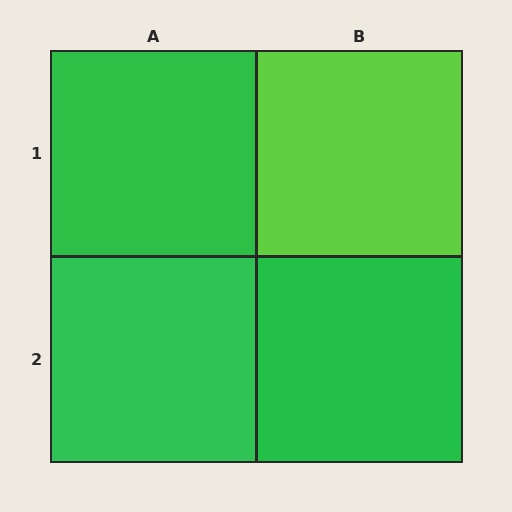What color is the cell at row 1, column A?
Green.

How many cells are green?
3 cells are green.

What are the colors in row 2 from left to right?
Green, green.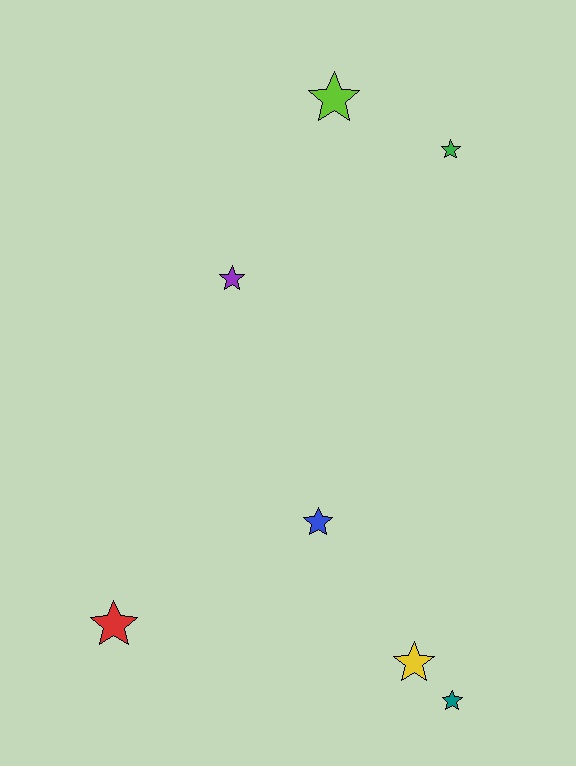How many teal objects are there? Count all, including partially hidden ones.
There is 1 teal object.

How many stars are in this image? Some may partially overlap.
There are 7 stars.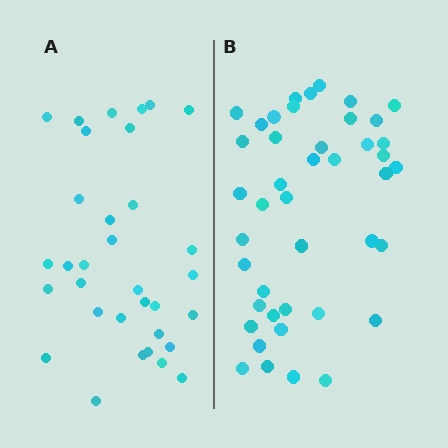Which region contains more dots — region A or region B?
Region B (the right region) has more dots.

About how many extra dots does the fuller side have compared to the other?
Region B has roughly 10 or so more dots than region A.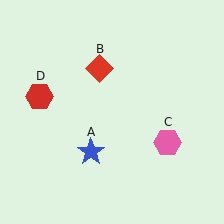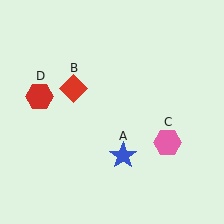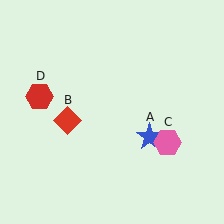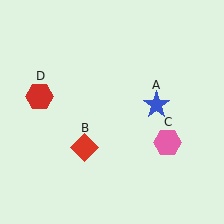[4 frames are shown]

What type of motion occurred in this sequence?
The blue star (object A), red diamond (object B) rotated counterclockwise around the center of the scene.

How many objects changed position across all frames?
2 objects changed position: blue star (object A), red diamond (object B).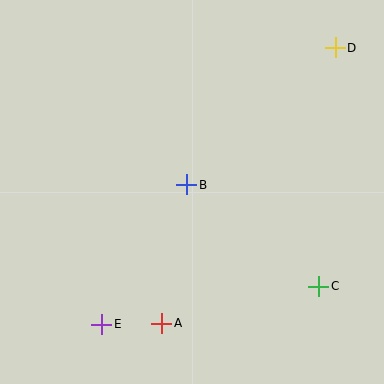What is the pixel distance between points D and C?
The distance between D and C is 239 pixels.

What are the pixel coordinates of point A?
Point A is at (162, 323).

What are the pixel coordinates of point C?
Point C is at (319, 286).